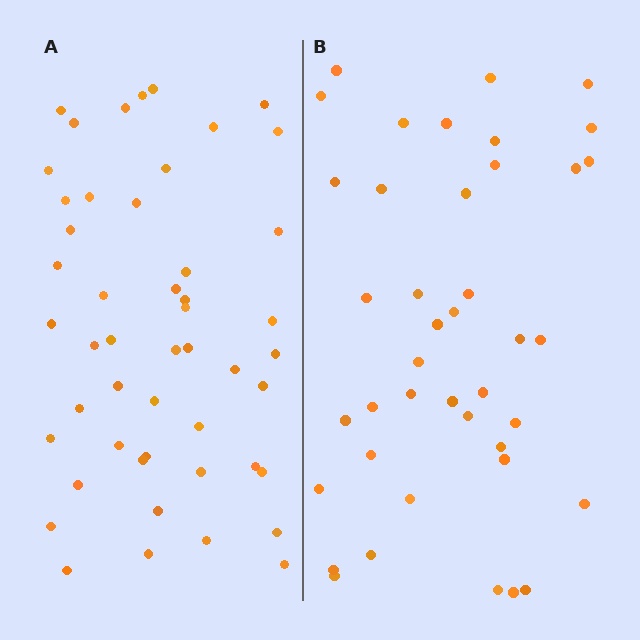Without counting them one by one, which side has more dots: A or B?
Region A (the left region) has more dots.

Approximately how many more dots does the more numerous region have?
Region A has roughly 8 or so more dots than region B.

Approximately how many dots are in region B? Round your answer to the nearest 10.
About 40 dots. (The exact count is 41, which rounds to 40.)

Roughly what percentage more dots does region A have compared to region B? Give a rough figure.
About 20% more.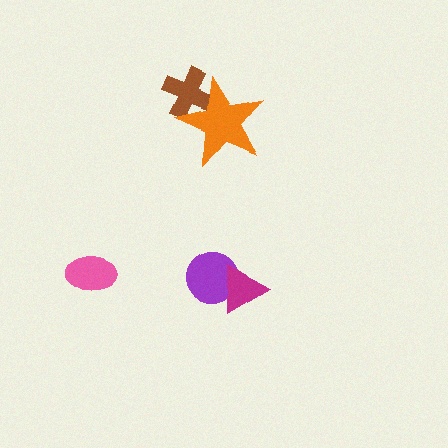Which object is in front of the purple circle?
The magenta triangle is in front of the purple circle.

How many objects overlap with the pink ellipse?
0 objects overlap with the pink ellipse.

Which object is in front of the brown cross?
The orange star is in front of the brown cross.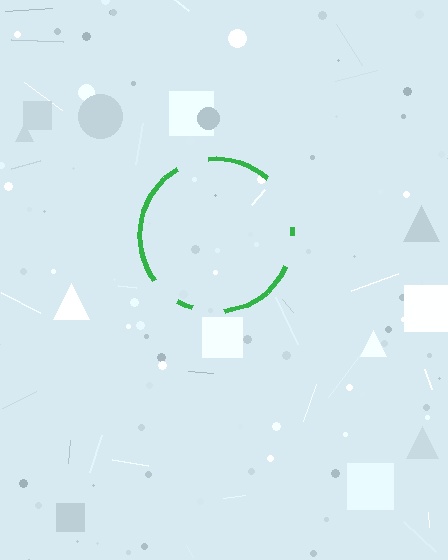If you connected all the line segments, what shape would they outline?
They would outline a circle.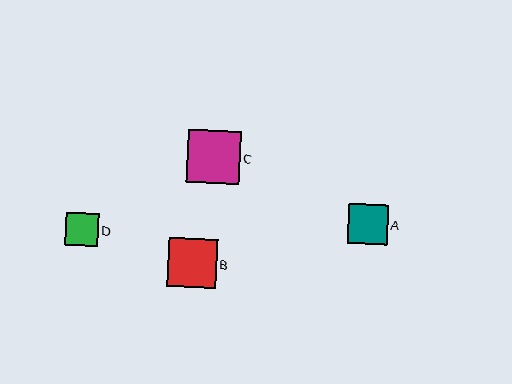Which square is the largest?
Square C is the largest with a size of approximately 52 pixels.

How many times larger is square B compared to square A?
Square B is approximately 1.2 times the size of square A.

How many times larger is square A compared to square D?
Square A is approximately 1.2 times the size of square D.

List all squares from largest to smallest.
From largest to smallest: C, B, A, D.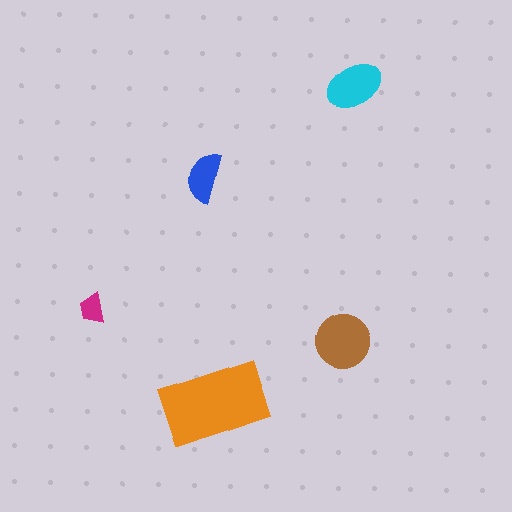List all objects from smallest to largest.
The magenta trapezoid, the blue semicircle, the cyan ellipse, the brown circle, the orange rectangle.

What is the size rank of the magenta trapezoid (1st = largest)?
5th.